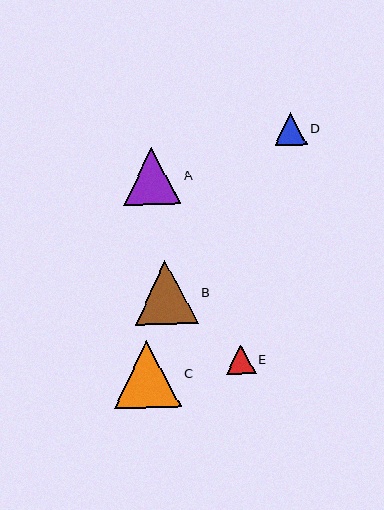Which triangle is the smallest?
Triangle E is the smallest with a size of approximately 29 pixels.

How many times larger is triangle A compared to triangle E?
Triangle A is approximately 1.9 times the size of triangle E.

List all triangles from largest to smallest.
From largest to smallest: C, B, A, D, E.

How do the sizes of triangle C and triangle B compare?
Triangle C and triangle B are approximately the same size.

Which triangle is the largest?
Triangle C is the largest with a size of approximately 67 pixels.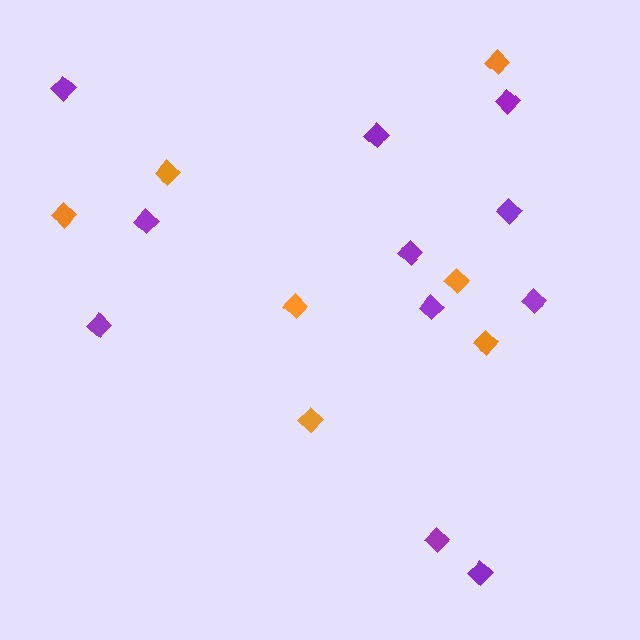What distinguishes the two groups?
There are 2 groups: one group of orange diamonds (7) and one group of purple diamonds (11).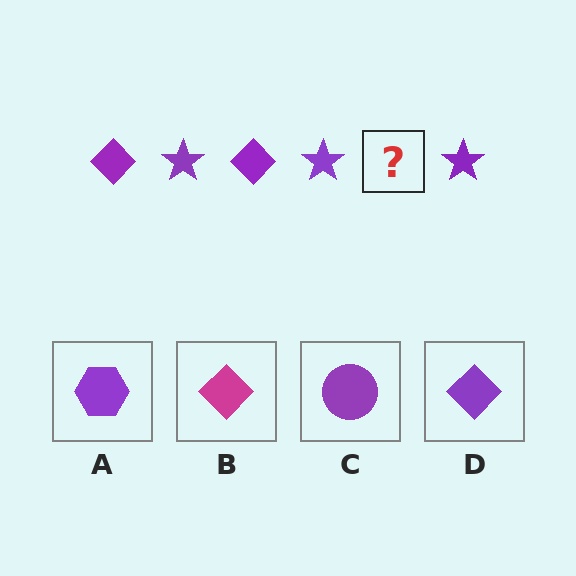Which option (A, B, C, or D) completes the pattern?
D.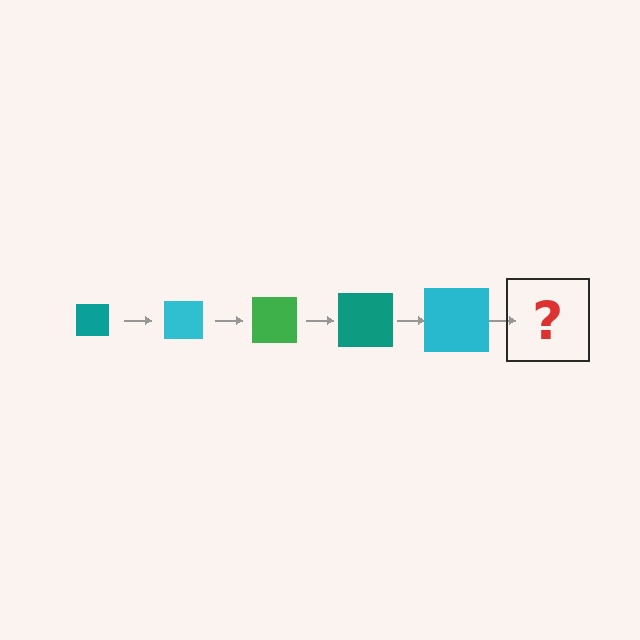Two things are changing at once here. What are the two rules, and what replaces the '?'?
The two rules are that the square grows larger each step and the color cycles through teal, cyan, and green. The '?' should be a green square, larger than the previous one.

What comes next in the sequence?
The next element should be a green square, larger than the previous one.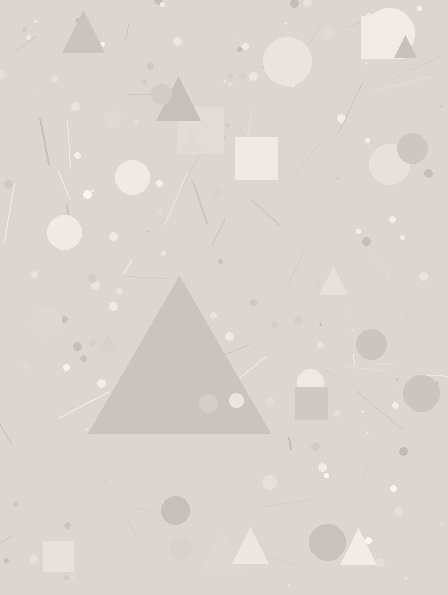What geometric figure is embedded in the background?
A triangle is embedded in the background.